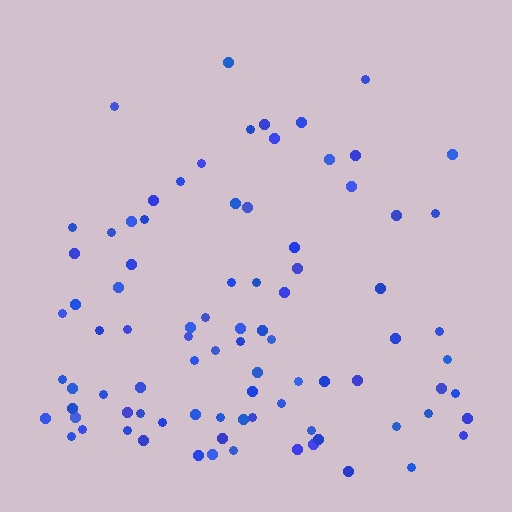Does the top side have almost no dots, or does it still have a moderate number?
Still a moderate number, just noticeably fewer than the bottom.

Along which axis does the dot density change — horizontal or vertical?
Vertical.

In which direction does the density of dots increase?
From top to bottom, with the bottom side densest.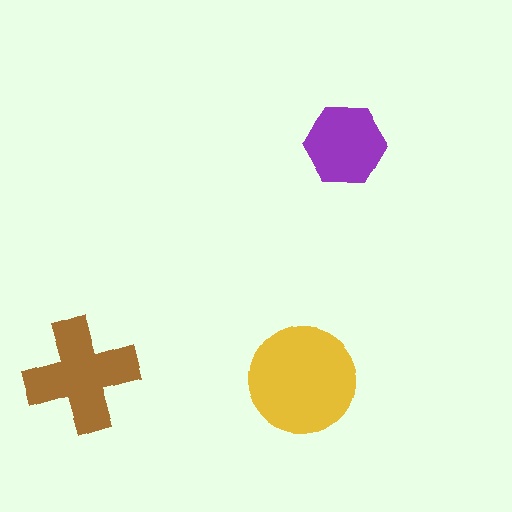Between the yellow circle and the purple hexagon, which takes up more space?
The yellow circle.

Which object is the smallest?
The purple hexagon.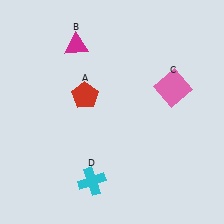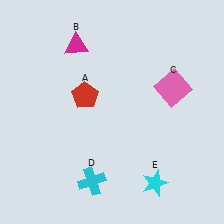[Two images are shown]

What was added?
A cyan star (E) was added in Image 2.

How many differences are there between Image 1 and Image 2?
There is 1 difference between the two images.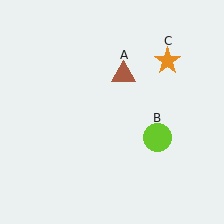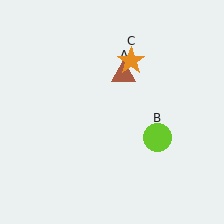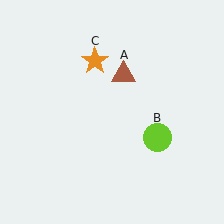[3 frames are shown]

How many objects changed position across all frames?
1 object changed position: orange star (object C).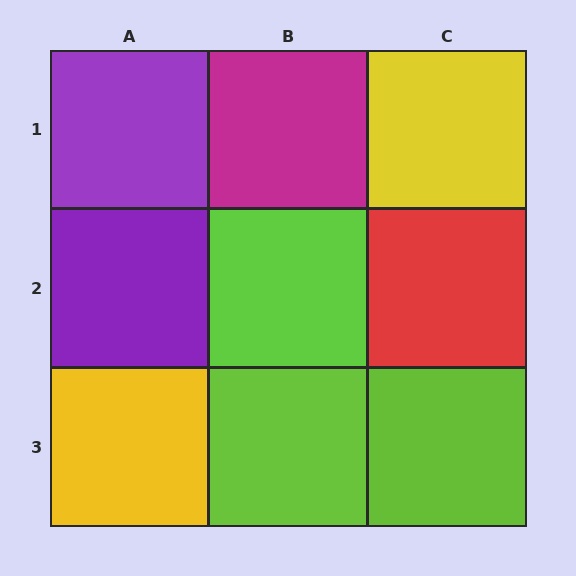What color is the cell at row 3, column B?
Lime.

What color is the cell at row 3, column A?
Yellow.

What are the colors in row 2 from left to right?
Purple, lime, red.